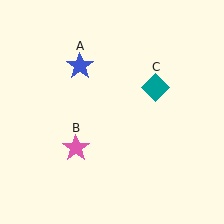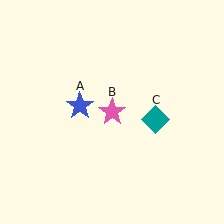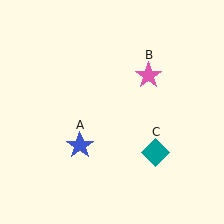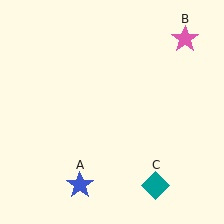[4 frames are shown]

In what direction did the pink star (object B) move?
The pink star (object B) moved up and to the right.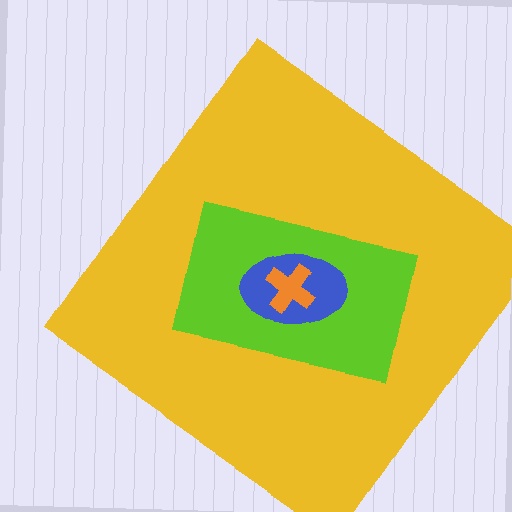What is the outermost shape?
The yellow diamond.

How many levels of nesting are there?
4.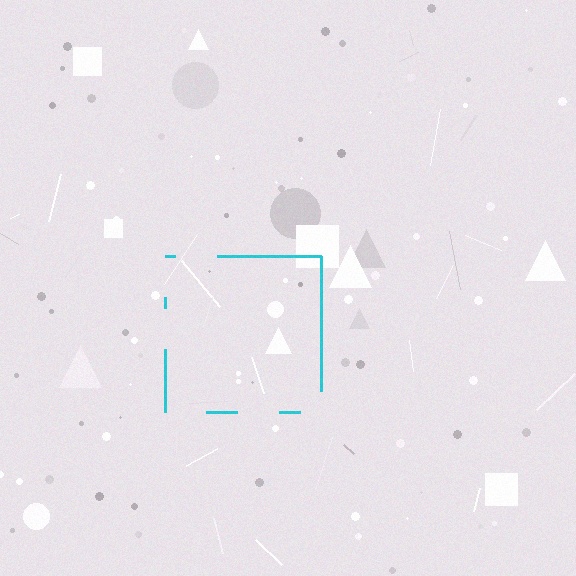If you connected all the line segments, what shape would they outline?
They would outline a square.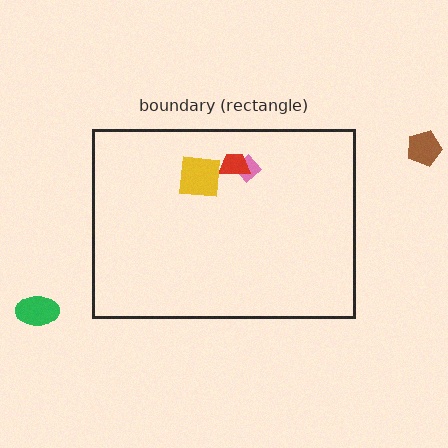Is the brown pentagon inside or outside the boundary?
Outside.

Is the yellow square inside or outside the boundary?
Inside.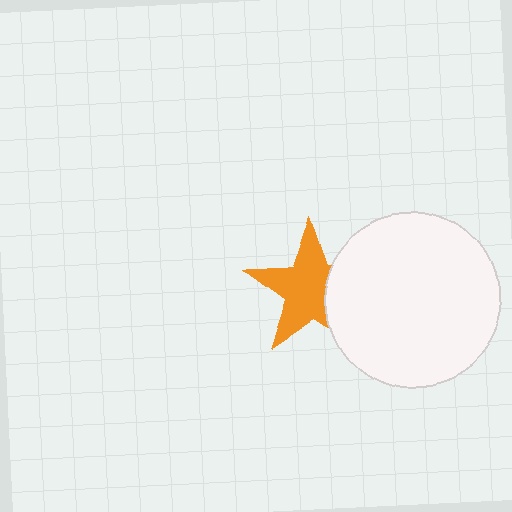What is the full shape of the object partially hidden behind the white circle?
The partially hidden object is an orange star.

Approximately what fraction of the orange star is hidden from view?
Roughly 31% of the orange star is hidden behind the white circle.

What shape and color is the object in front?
The object in front is a white circle.